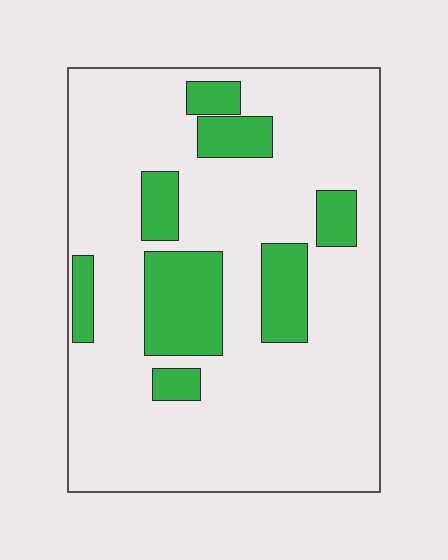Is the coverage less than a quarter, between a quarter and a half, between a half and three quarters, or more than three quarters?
Less than a quarter.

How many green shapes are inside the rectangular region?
8.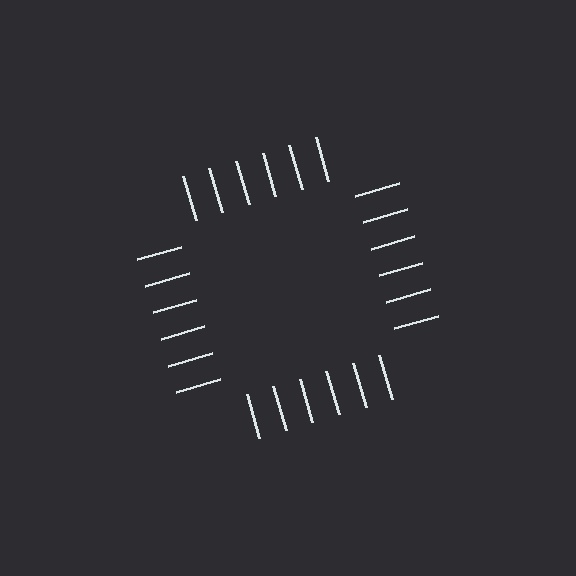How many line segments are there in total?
24 — 6 along each of the 4 edges.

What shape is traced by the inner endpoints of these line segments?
An illusory square — the line segments terminate on its edges but no continuous stroke is drawn.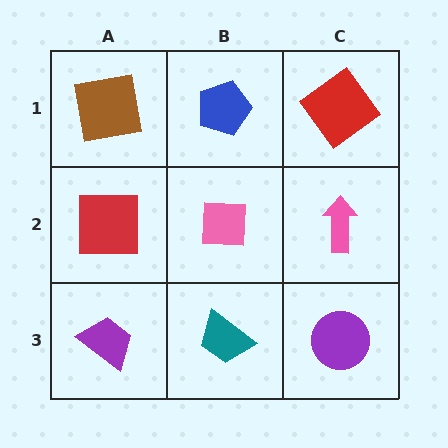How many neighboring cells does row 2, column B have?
4.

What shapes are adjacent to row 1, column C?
A pink arrow (row 2, column C), a blue pentagon (row 1, column B).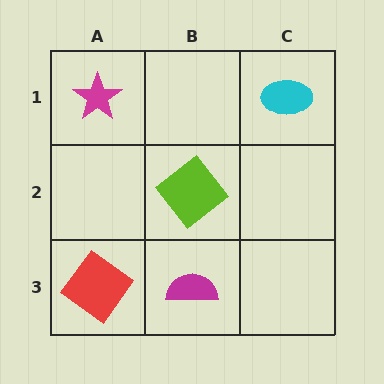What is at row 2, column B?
A lime diamond.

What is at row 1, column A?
A magenta star.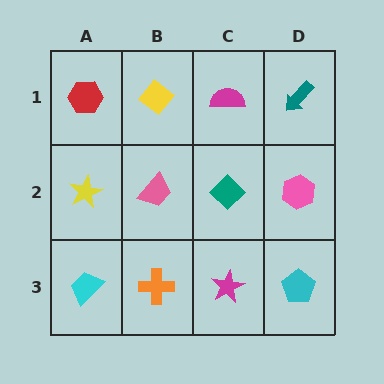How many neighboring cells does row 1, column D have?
2.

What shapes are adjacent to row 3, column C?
A teal diamond (row 2, column C), an orange cross (row 3, column B), a cyan pentagon (row 3, column D).